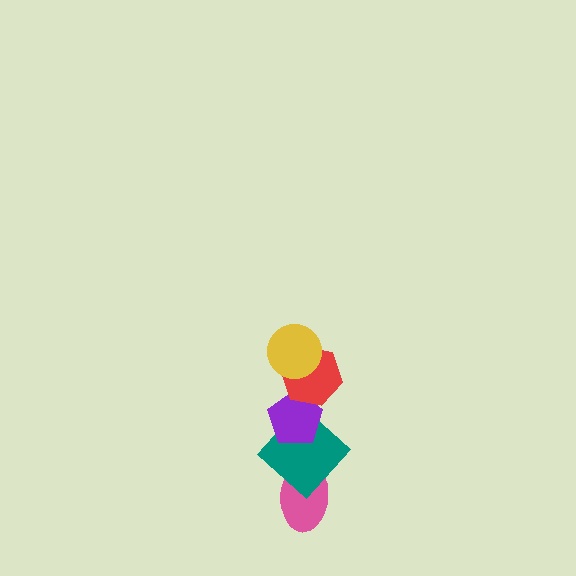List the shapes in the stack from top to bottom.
From top to bottom: the yellow circle, the red hexagon, the purple pentagon, the teal diamond, the pink ellipse.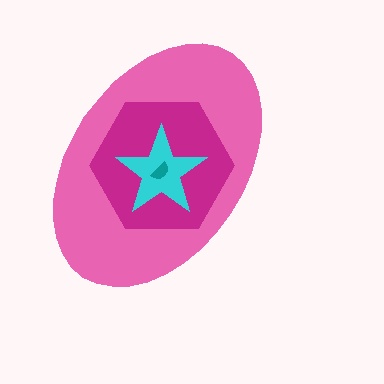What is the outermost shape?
The pink ellipse.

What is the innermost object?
The teal semicircle.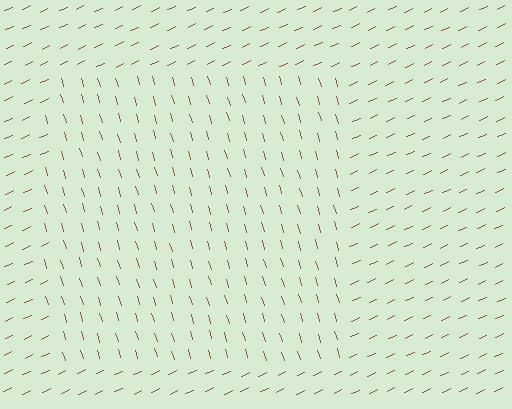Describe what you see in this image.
The image is filled with small brown line segments. A rectangle region in the image has lines oriented differently from the surrounding lines, creating a visible texture boundary.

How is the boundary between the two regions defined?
The boundary is defined purely by a change in line orientation (approximately 82 degrees difference). All lines are the same color and thickness.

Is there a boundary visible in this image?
Yes, there is a texture boundary formed by a change in line orientation.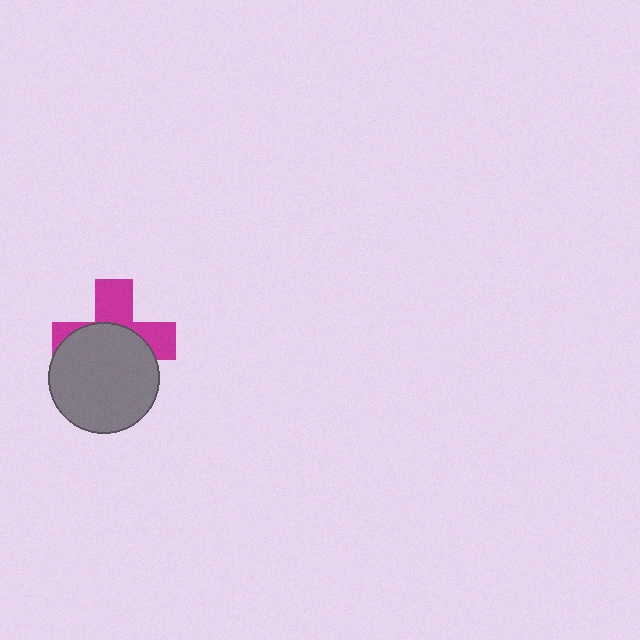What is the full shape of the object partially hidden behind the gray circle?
The partially hidden object is a magenta cross.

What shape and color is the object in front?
The object in front is a gray circle.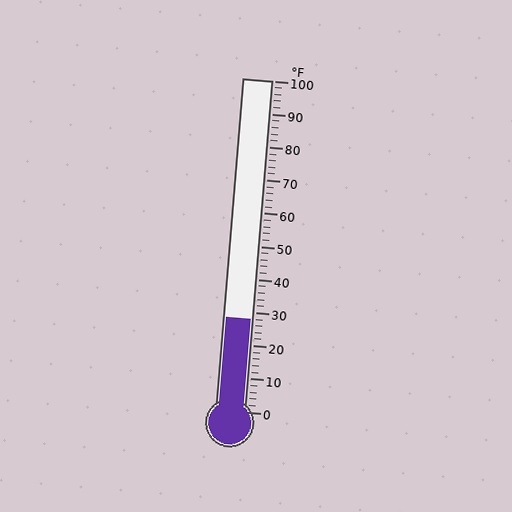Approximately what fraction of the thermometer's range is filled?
The thermometer is filled to approximately 30% of its range.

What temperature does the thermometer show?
The thermometer shows approximately 28°F.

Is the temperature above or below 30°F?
The temperature is below 30°F.